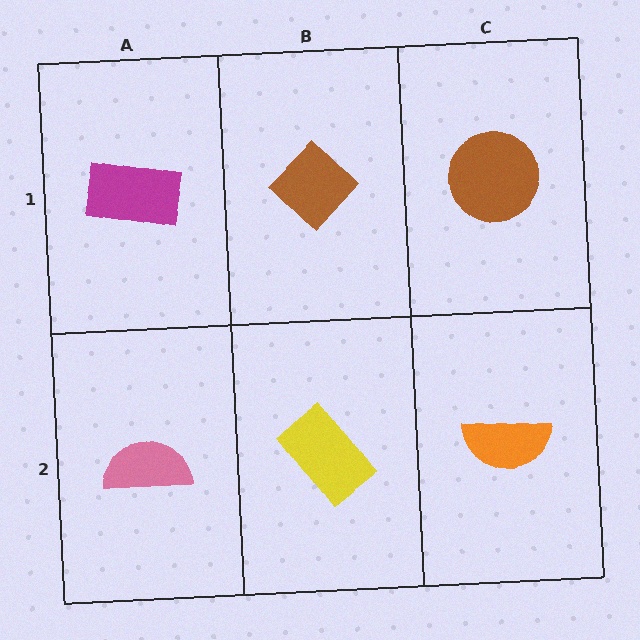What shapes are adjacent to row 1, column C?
An orange semicircle (row 2, column C), a brown diamond (row 1, column B).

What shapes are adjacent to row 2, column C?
A brown circle (row 1, column C), a yellow rectangle (row 2, column B).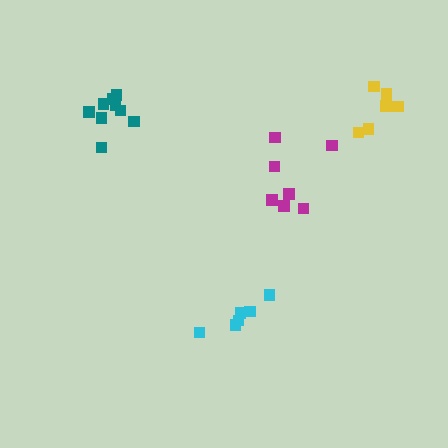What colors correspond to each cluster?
The clusters are colored: yellow, magenta, cyan, teal.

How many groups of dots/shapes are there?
There are 4 groups.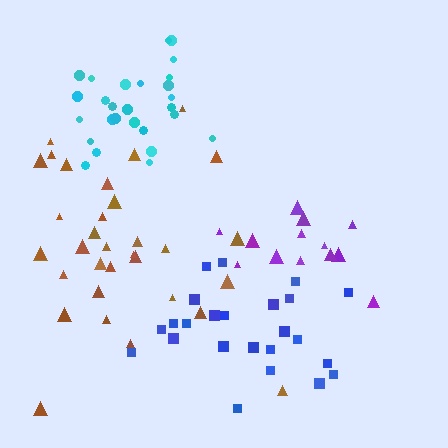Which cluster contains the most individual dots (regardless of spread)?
Brown (33).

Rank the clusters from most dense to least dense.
cyan, purple, blue, brown.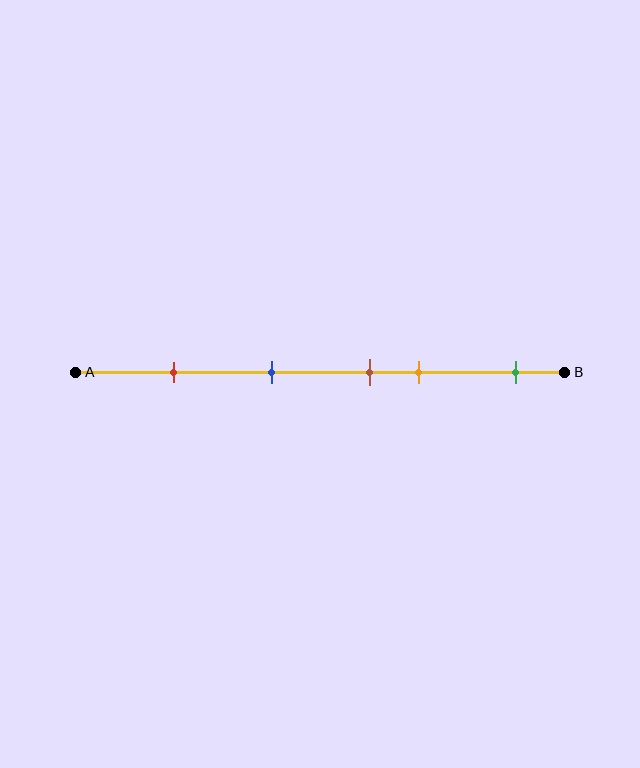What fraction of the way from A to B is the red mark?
The red mark is approximately 20% (0.2) of the way from A to B.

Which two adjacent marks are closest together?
The brown and orange marks are the closest adjacent pair.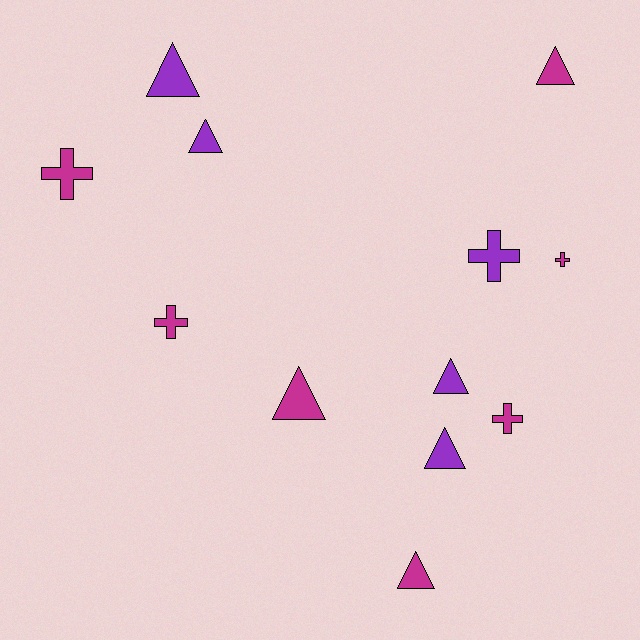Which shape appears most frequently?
Triangle, with 7 objects.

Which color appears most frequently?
Magenta, with 7 objects.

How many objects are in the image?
There are 12 objects.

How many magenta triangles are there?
There are 3 magenta triangles.